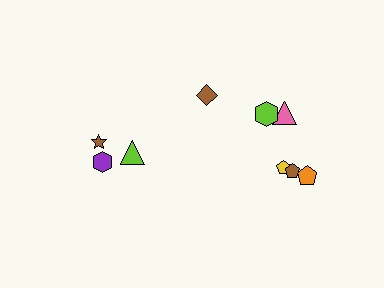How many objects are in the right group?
There are 6 objects.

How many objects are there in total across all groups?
There are 9 objects.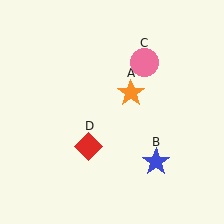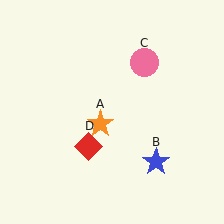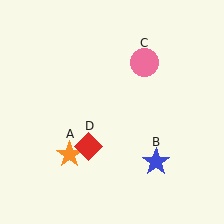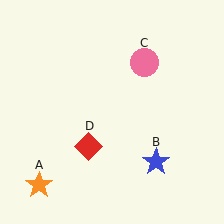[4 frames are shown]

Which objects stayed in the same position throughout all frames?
Blue star (object B) and pink circle (object C) and red diamond (object D) remained stationary.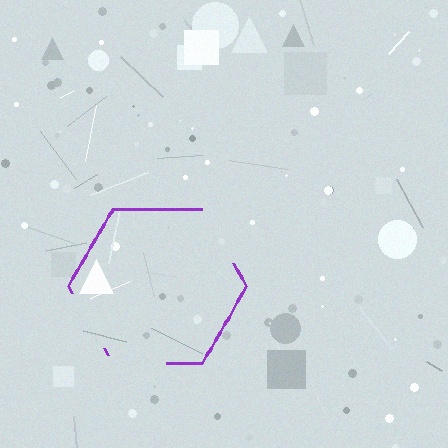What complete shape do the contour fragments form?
The contour fragments form a hexagon.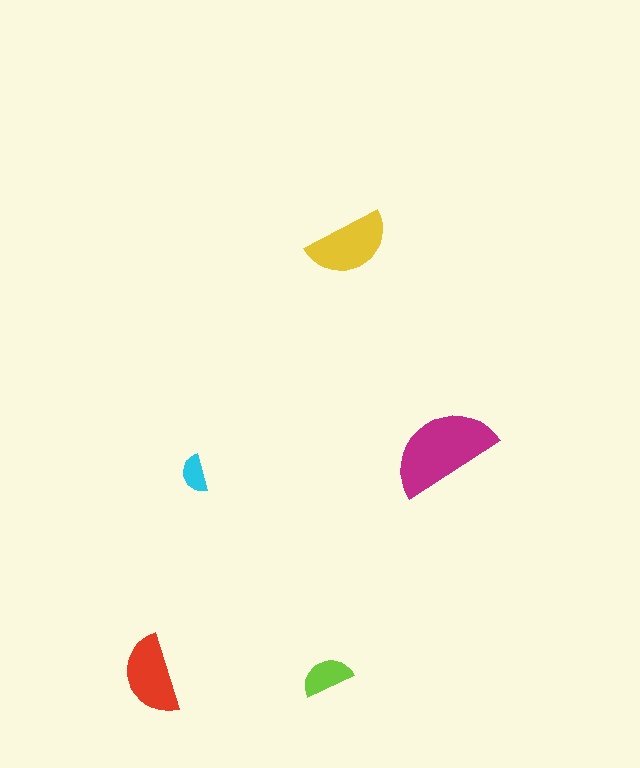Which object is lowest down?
The red semicircle is bottommost.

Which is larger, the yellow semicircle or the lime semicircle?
The yellow one.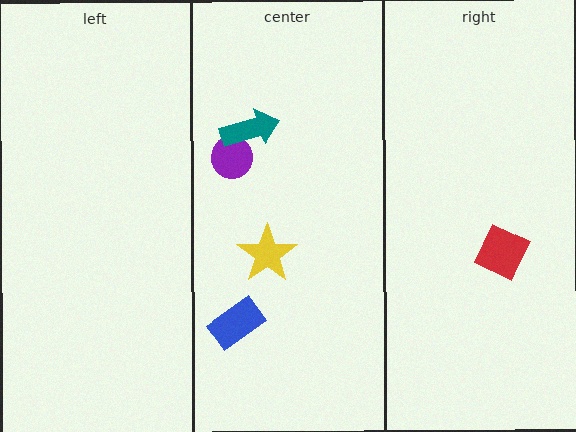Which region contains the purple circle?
The center region.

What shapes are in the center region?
The purple circle, the blue rectangle, the yellow star, the teal arrow.